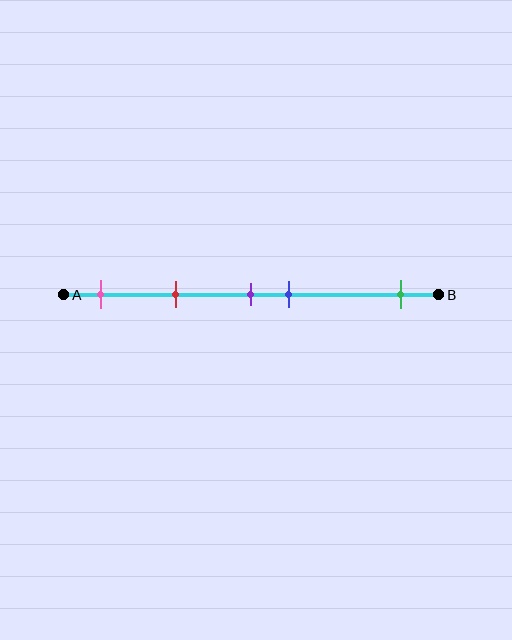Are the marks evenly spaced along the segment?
No, the marks are not evenly spaced.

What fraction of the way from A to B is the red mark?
The red mark is approximately 30% (0.3) of the way from A to B.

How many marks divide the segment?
There are 5 marks dividing the segment.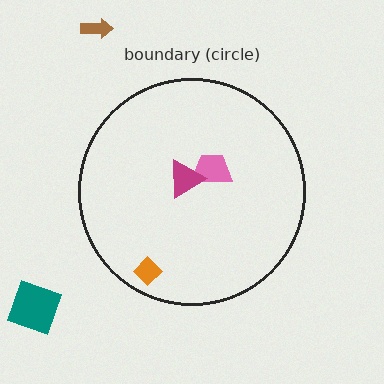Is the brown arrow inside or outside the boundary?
Outside.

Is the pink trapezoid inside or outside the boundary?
Inside.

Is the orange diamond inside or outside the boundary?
Inside.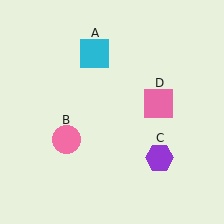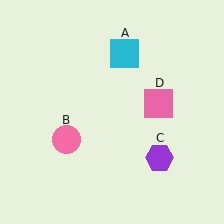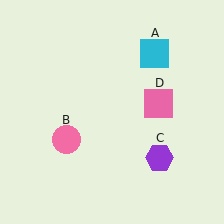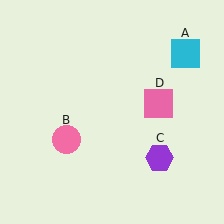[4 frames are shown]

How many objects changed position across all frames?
1 object changed position: cyan square (object A).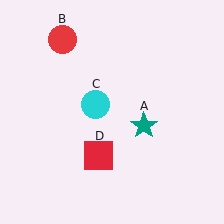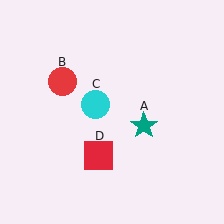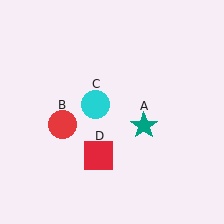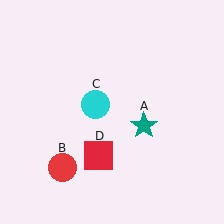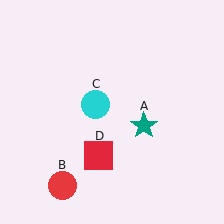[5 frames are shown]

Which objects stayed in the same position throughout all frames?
Teal star (object A) and cyan circle (object C) and red square (object D) remained stationary.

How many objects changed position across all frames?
1 object changed position: red circle (object B).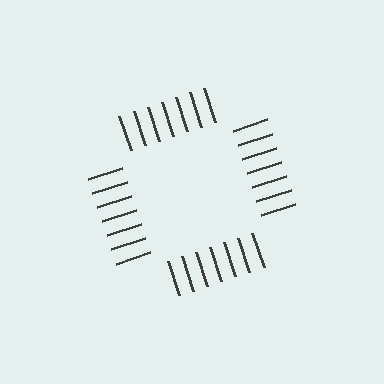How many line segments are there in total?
28 — 7 along each of the 4 edges.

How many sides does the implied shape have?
4 sides — the line-ends trace a square.